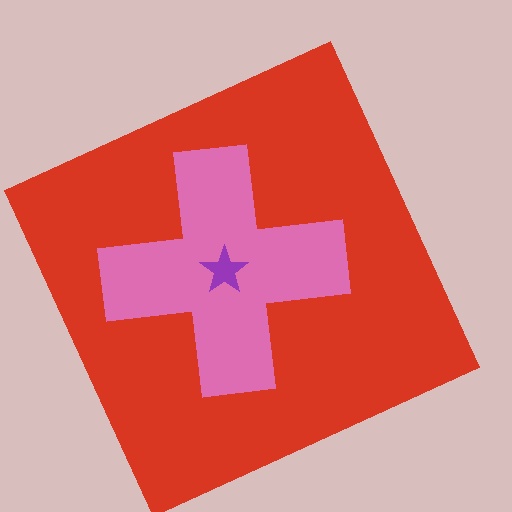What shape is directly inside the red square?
The pink cross.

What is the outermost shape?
The red square.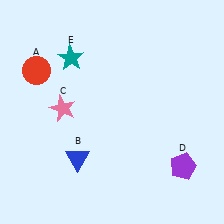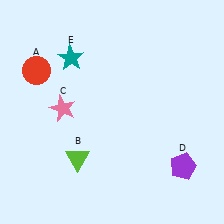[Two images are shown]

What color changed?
The triangle (B) changed from blue in Image 1 to lime in Image 2.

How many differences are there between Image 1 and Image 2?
There is 1 difference between the two images.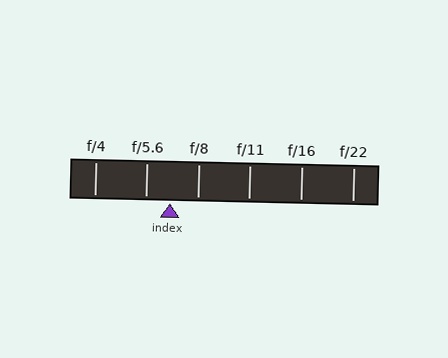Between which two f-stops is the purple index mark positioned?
The index mark is between f/5.6 and f/8.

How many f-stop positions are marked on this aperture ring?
There are 6 f-stop positions marked.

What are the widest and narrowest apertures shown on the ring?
The widest aperture shown is f/4 and the narrowest is f/22.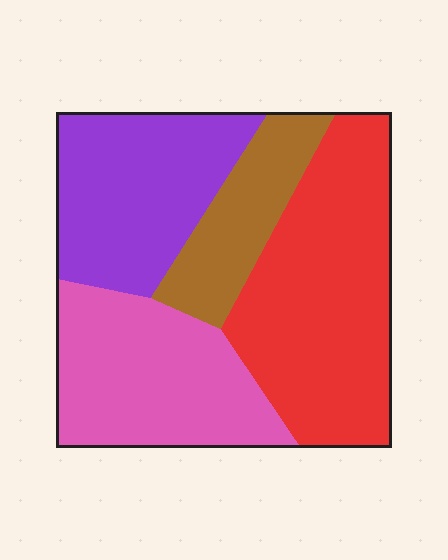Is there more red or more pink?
Red.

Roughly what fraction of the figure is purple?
Purple takes up less than a quarter of the figure.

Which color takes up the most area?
Red, at roughly 35%.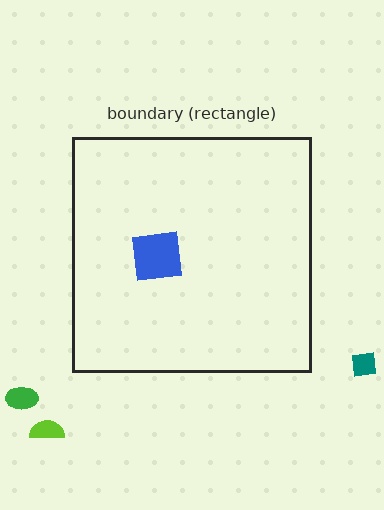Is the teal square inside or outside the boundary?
Outside.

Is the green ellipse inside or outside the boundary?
Outside.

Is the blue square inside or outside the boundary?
Inside.